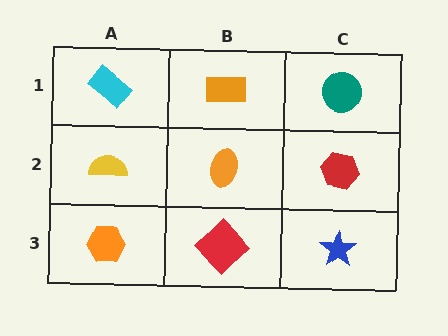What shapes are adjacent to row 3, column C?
A red hexagon (row 2, column C), a red diamond (row 3, column B).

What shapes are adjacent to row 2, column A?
A cyan rectangle (row 1, column A), an orange hexagon (row 3, column A), an orange ellipse (row 2, column B).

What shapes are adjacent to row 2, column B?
An orange rectangle (row 1, column B), a red diamond (row 3, column B), a yellow semicircle (row 2, column A), a red hexagon (row 2, column C).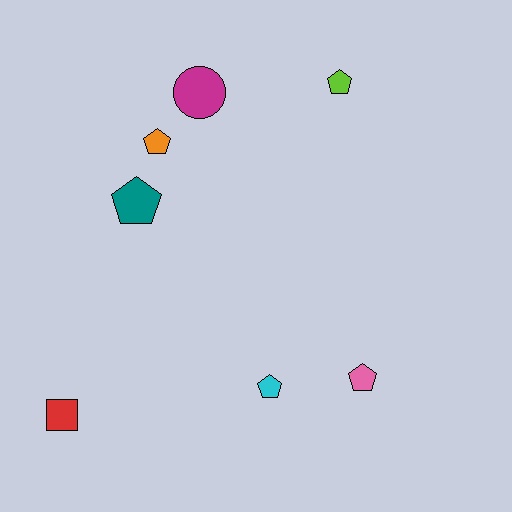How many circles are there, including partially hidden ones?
There is 1 circle.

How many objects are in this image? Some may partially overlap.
There are 7 objects.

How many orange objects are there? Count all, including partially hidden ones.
There is 1 orange object.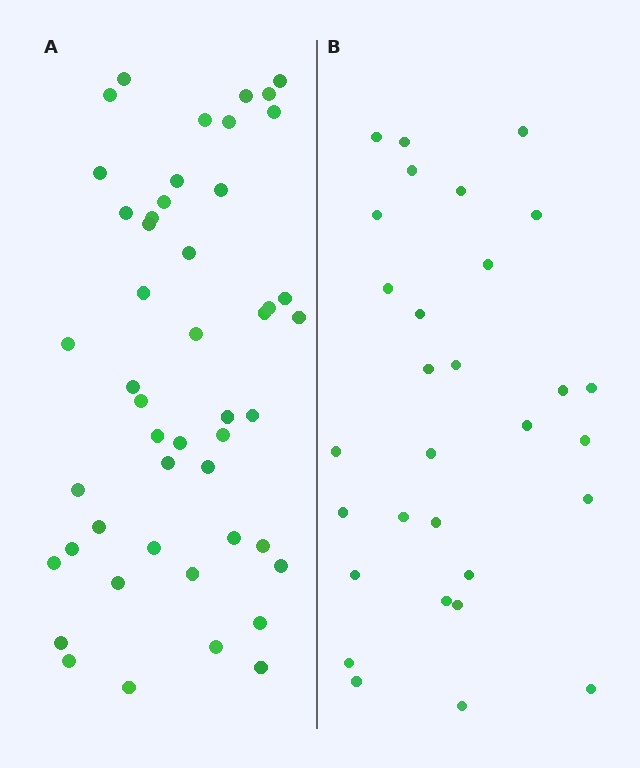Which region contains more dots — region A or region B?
Region A (the left region) has more dots.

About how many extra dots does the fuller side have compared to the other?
Region A has approximately 20 more dots than region B.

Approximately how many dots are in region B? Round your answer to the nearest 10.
About 30 dots.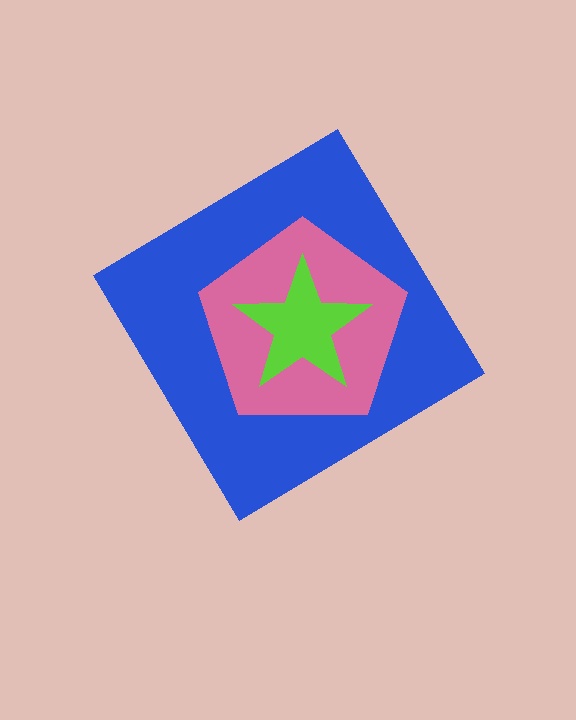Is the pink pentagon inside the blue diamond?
Yes.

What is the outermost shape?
The blue diamond.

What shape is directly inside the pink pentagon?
The lime star.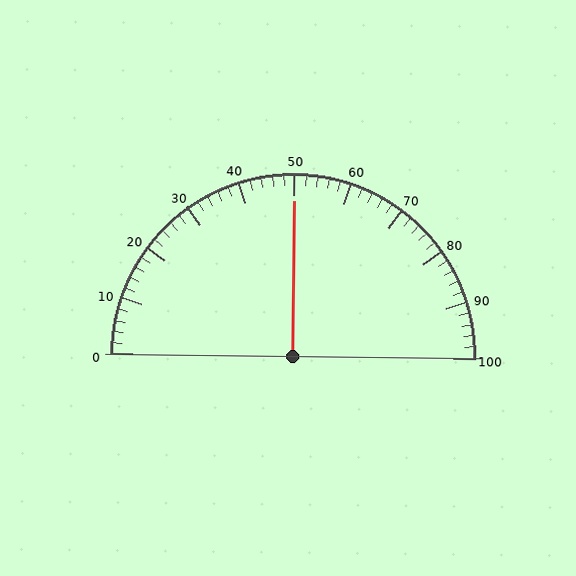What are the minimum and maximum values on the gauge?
The gauge ranges from 0 to 100.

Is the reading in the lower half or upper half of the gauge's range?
The reading is in the upper half of the range (0 to 100).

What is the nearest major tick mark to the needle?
The nearest major tick mark is 50.